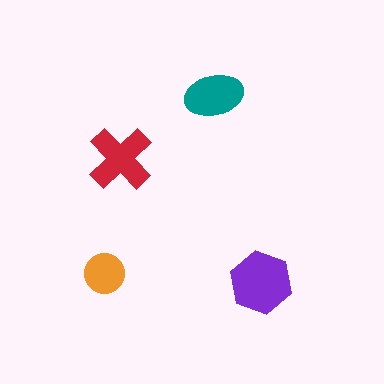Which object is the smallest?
The orange circle.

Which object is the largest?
The purple hexagon.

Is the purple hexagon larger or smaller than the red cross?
Larger.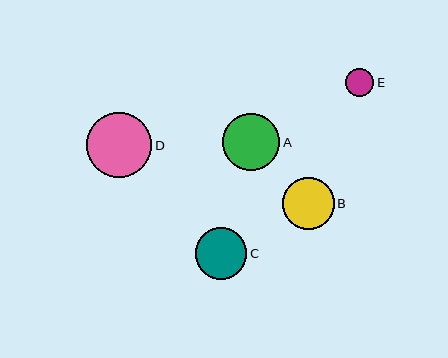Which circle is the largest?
Circle D is the largest with a size of approximately 65 pixels.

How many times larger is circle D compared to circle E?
Circle D is approximately 2.3 times the size of circle E.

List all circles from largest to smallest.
From largest to smallest: D, A, B, C, E.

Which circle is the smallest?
Circle E is the smallest with a size of approximately 28 pixels.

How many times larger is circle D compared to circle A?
Circle D is approximately 1.2 times the size of circle A.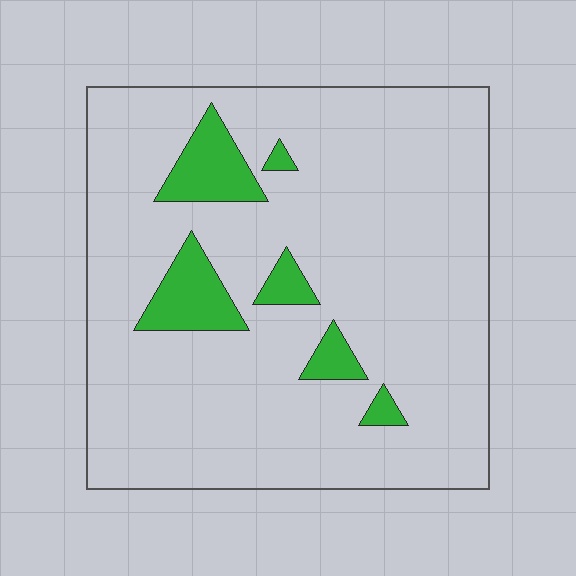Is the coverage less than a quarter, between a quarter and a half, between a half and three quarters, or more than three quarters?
Less than a quarter.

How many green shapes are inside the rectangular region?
6.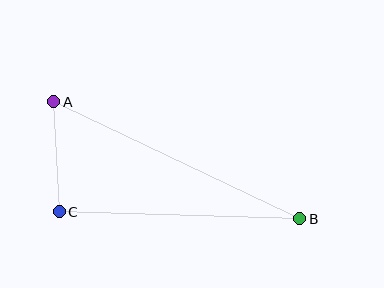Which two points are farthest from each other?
Points A and B are farthest from each other.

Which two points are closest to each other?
Points A and C are closest to each other.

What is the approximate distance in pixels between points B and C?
The distance between B and C is approximately 241 pixels.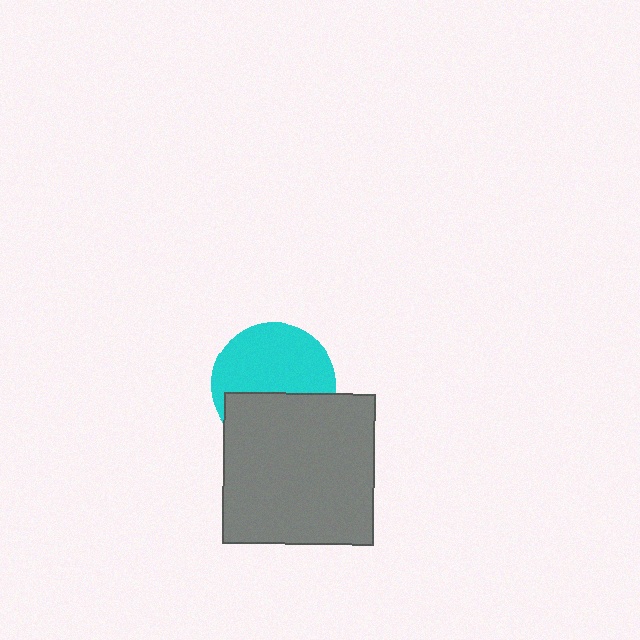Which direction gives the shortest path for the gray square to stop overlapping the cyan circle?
Moving down gives the shortest separation.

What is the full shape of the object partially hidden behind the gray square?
The partially hidden object is a cyan circle.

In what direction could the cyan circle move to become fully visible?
The cyan circle could move up. That would shift it out from behind the gray square entirely.